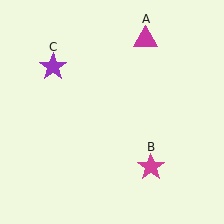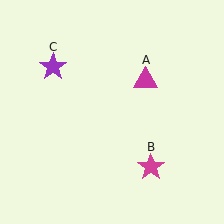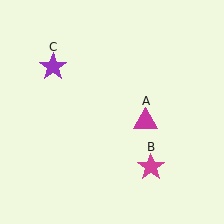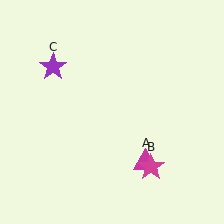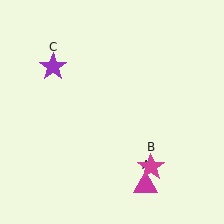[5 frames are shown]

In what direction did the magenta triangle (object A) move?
The magenta triangle (object A) moved down.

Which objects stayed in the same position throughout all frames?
Magenta star (object B) and purple star (object C) remained stationary.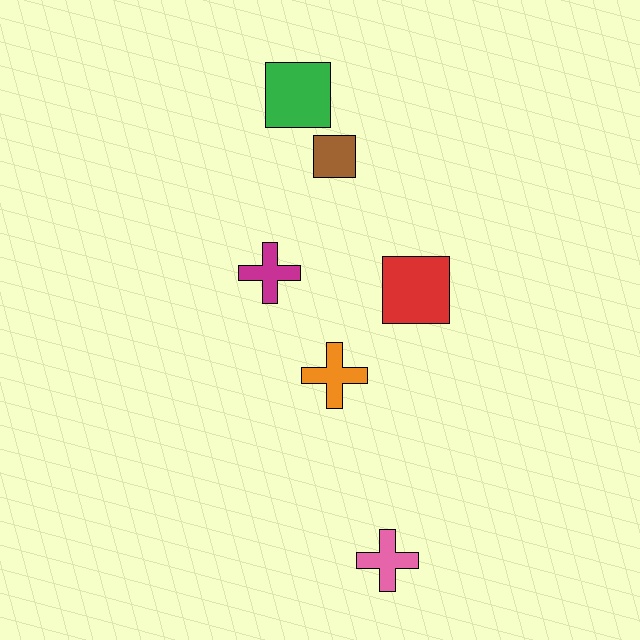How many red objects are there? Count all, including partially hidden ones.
There is 1 red object.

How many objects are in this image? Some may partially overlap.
There are 6 objects.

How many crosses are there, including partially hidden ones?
There are 3 crosses.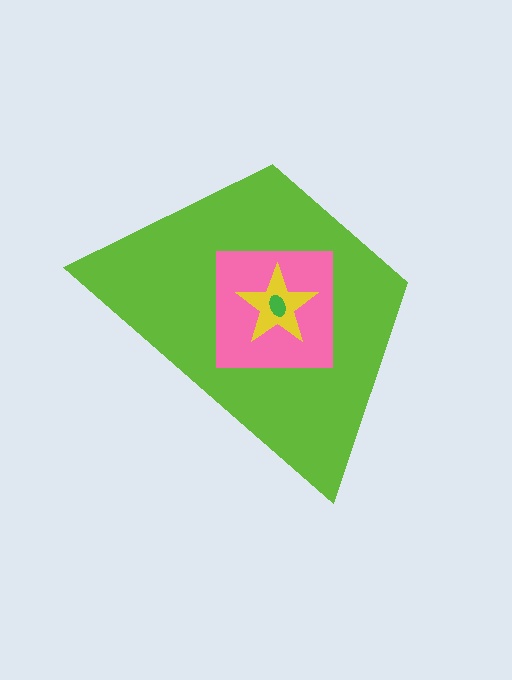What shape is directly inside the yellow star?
The green ellipse.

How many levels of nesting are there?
4.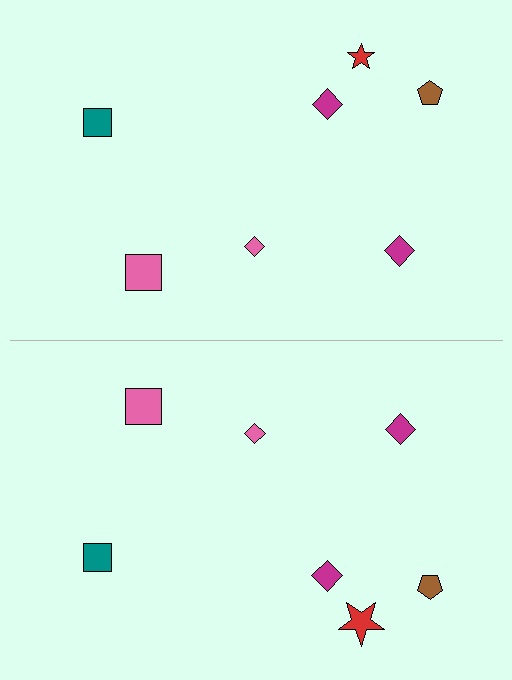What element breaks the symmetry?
The red star on the bottom side has a different size than its mirror counterpart.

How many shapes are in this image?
There are 14 shapes in this image.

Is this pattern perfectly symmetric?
No, the pattern is not perfectly symmetric. The red star on the bottom side has a different size than its mirror counterpart.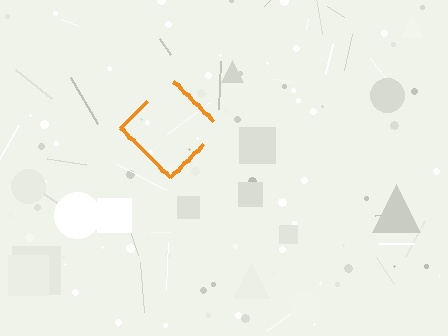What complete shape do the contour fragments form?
The contour fragments form a diamond.